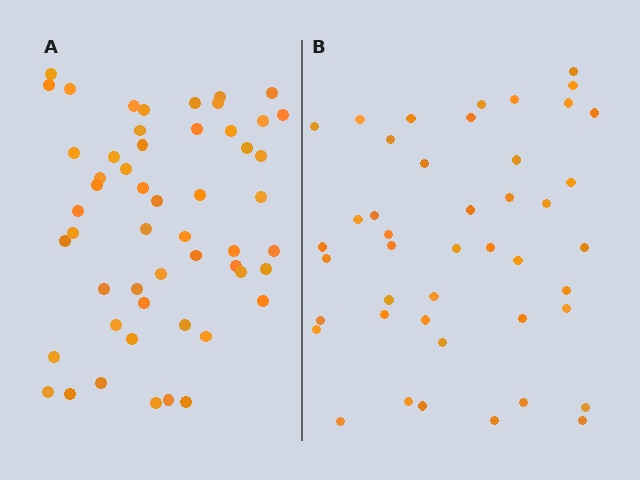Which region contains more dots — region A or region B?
Region A (the left region) has more dots.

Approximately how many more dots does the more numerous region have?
Region A has roughly 8 or so more dots than region B.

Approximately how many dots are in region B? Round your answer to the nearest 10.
About 40 dots. (The exact count is 44, which rounds to 40.)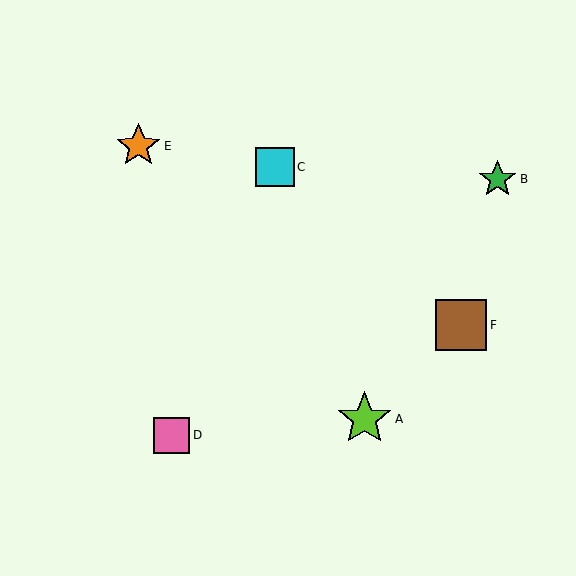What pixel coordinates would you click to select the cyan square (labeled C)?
Click at (275, 167) to select the cyan square C.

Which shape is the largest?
The lime star (labeled A) is the largest.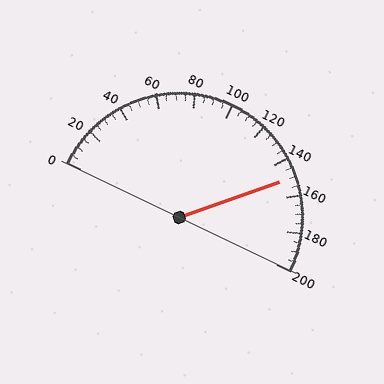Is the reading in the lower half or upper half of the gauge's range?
The reading is in the upper half of the range (0 to 200).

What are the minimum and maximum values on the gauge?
The gauge ranges from 0 to 200.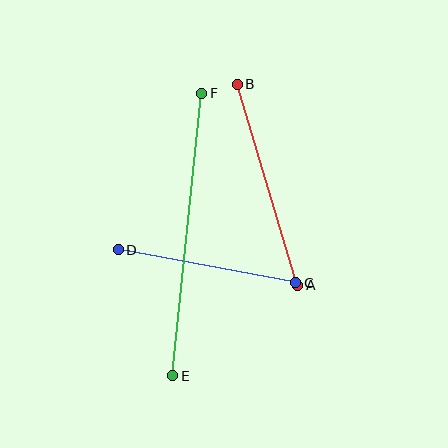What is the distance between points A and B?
The distance is approximately 210 pixels.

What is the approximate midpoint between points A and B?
The midpoint is at approximately (268, 185) pixels.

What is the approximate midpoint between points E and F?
The midpoint is at approximately (187, 234) pixels.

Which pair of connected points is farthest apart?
Points E and F are farthest apart.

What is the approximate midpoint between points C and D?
The midpoint is at approximately (207, 266) pixels.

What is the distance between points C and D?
The distance is approximately 181 pixels.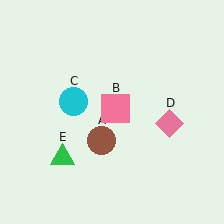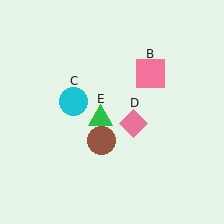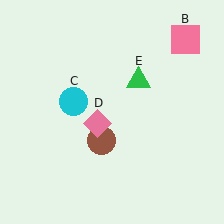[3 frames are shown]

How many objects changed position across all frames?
3 objects changed position: pink square (object B), pink diamond (object D), green triangle (object E).